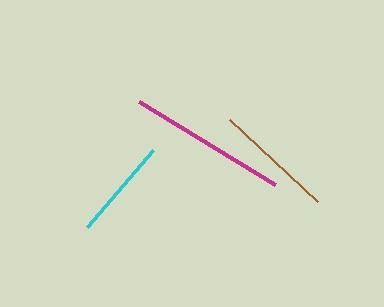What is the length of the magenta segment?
The magenta segment is approximately 159 pixels long.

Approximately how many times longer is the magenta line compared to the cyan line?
The magenta line is approximately 1.6 times the length of the cyan line.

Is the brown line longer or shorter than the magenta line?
The magenta line is longer than the brown line.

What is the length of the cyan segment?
The cyan segment is approximately 102 pixels long.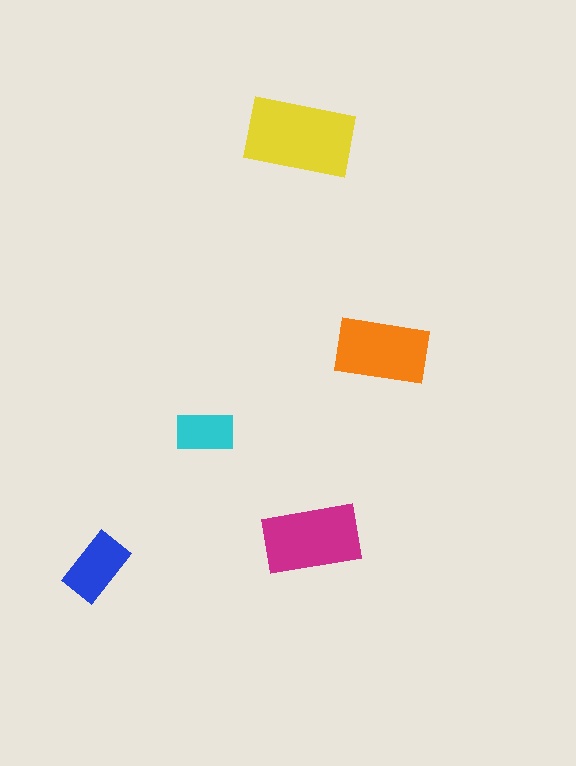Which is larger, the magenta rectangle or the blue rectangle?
The magenta one.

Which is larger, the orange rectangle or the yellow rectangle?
The yellow one.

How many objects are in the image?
There are 5 objects in the image.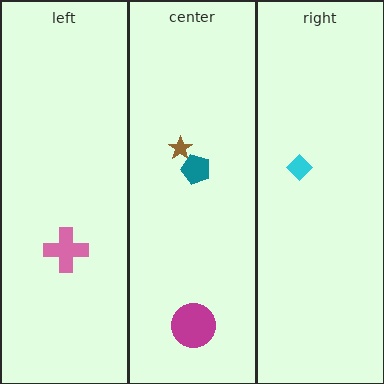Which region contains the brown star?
The center region.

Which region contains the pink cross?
The left region.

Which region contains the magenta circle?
The center region.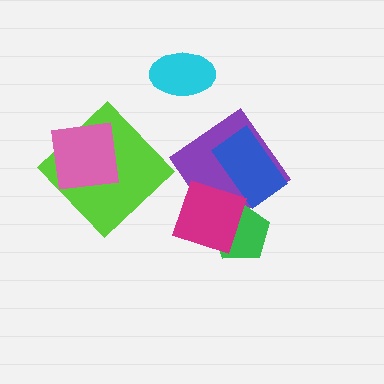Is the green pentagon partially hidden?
Yes, it is partially covered by another shape.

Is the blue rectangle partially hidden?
Yes, it is partially covered by another shape.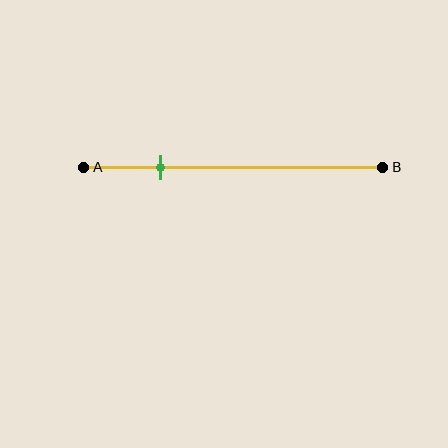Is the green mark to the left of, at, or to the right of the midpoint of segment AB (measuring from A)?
The green mark is to the left of the midpoint of segment AB.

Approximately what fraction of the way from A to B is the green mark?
The green mark is approximately 25% of the way from A to B.